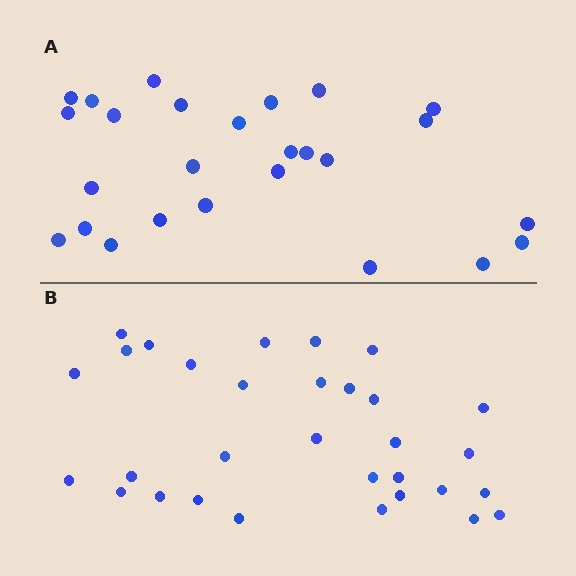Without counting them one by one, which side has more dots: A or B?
Region B (the bottom region) has more dots.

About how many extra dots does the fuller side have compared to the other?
Region B has about 5 more dots than region A.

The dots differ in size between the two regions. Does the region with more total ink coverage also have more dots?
No. Region A has more total ink coverage because its dots are larger, but region B actually contains more individual dots. Total area can be misleading — the number of items is what matters here.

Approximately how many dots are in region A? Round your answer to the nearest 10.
About 30 dots. (The exact count is 26, which rounds to 30.)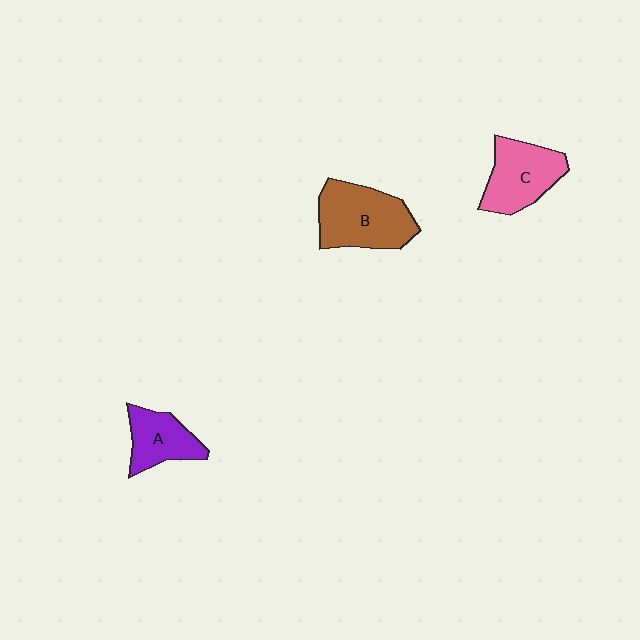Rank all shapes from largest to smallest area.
From largest to smallest: B (brown), C (pink), A (purple).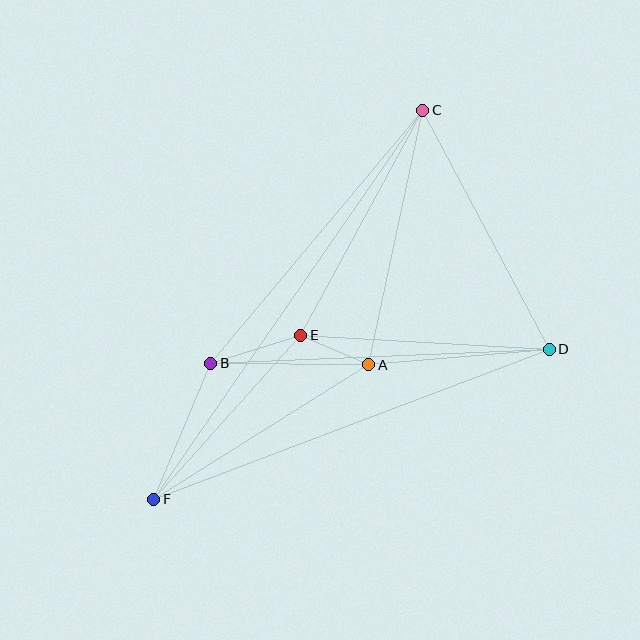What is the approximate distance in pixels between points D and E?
The distance between D and E is approximately 249 pixels.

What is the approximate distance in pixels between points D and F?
The distance between D and F is approximately 423 pixels.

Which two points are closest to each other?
Points A and E are closest to each other.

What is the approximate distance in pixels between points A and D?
The distance between A and D is approximately 181 pixels.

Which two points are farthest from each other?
Points C and F are farthest from each other.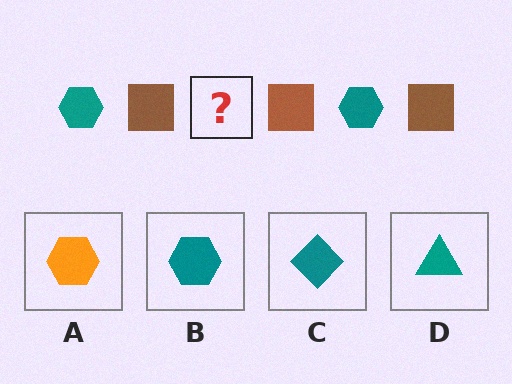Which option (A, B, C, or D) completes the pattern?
B.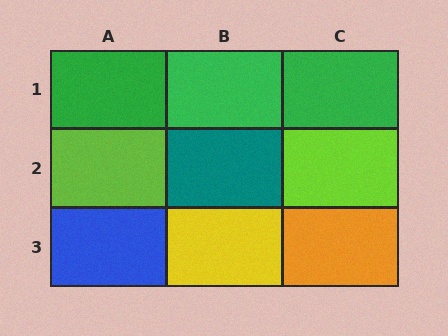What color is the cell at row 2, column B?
Teal.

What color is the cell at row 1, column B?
Green.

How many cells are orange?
1 cell is orange.